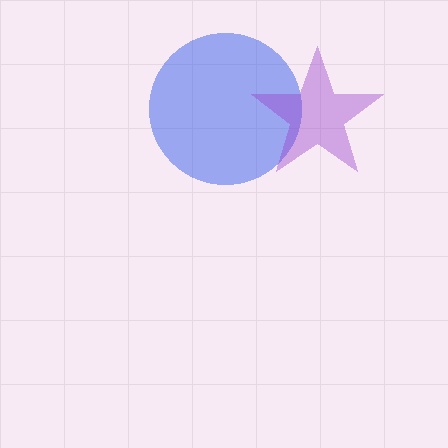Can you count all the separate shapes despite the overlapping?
Yes, there are 2 separate shapes.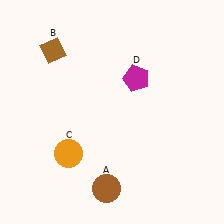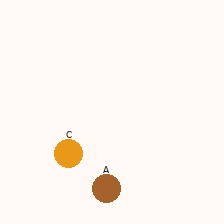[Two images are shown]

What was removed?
The magenta pentagon (D), the brown diamond (B) were removed in Image 2.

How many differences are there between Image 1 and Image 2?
There are 2 differences between the two images.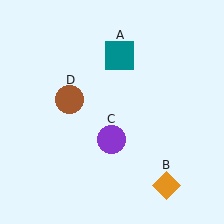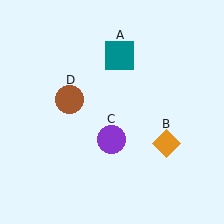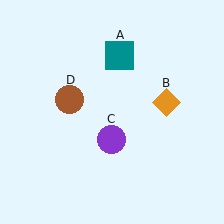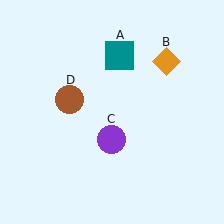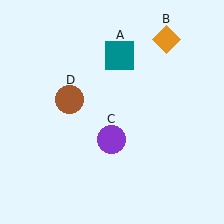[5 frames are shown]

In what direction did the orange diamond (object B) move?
The orange diamond (object B) moved up.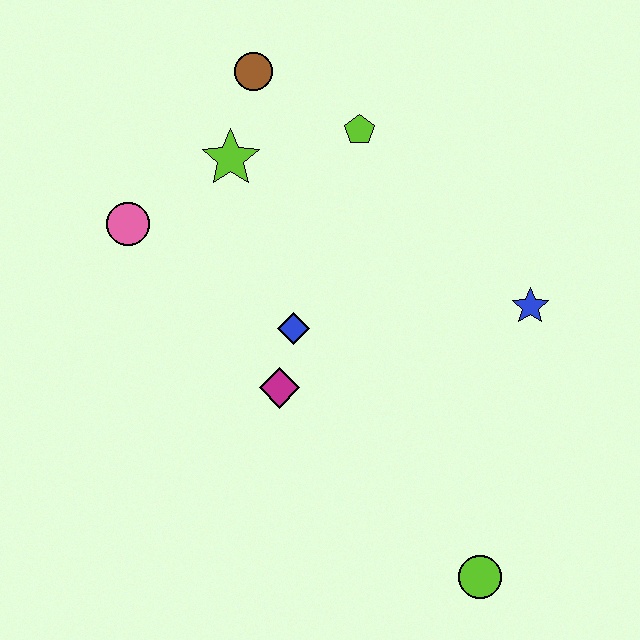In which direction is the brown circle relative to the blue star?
The brown circle is to the left of the blue star.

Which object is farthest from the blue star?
The pink circle is farthest from the blue star.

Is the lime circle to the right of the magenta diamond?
Yes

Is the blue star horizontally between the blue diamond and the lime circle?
No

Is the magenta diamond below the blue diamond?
Yes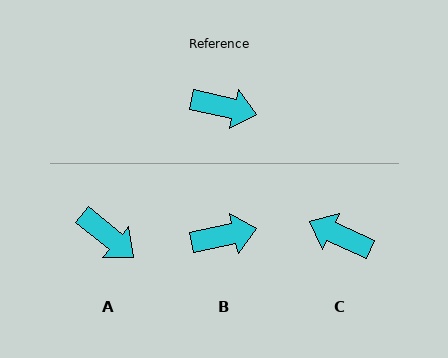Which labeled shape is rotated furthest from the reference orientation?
C, about 168 degrees away.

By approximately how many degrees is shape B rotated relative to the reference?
Approximately 25 degrees counter-clockwise.